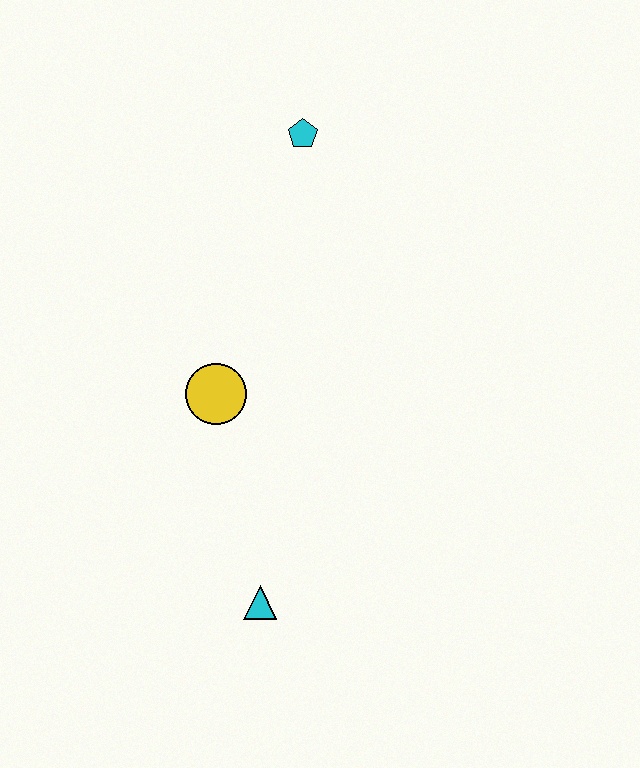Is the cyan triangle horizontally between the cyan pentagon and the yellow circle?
Yes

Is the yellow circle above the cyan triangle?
Yes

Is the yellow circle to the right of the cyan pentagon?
No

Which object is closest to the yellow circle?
The cyan triangle is closest to the yellow circle.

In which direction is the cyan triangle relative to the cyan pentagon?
The cyan triangle is below the cyan pentagon.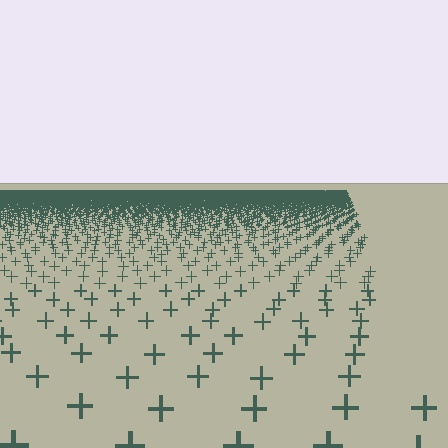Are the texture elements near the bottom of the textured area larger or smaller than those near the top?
Larger. Near the bottom, elements are closer to the viewer and appear at a bigger on-screen size.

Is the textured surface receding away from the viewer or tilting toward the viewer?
The surface is receding away from the viewer. Texture elements get smaller and denser toward the top.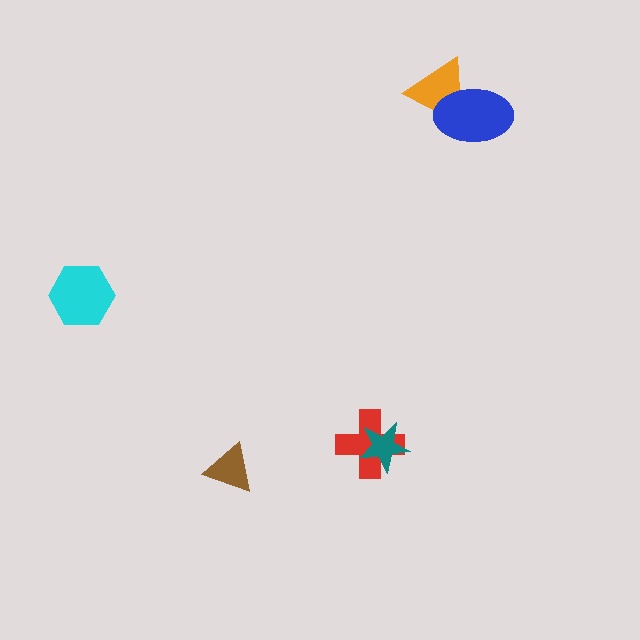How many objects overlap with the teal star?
1 object overlaps with the teal star.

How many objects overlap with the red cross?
1 object overlaps with the red cross.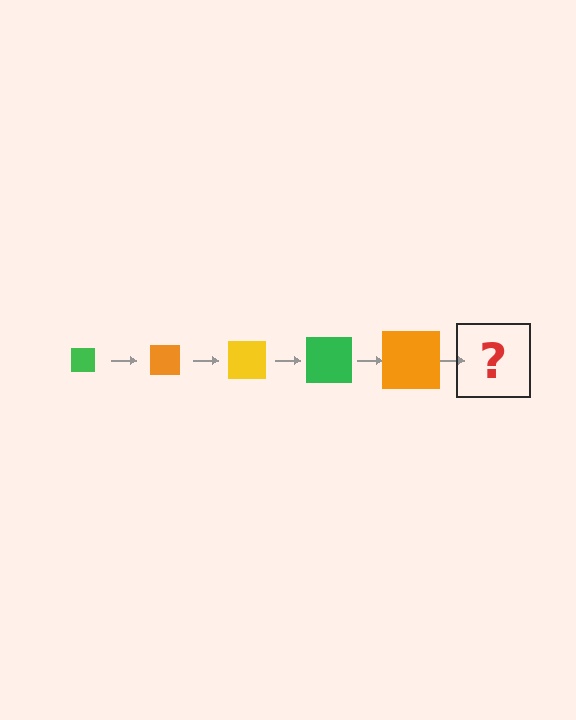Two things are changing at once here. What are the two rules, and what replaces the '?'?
The two rules are that the square grows larger each step and the color cycles through green, orange, and yellow. The '?' should be a yellow square, larger than the previous one.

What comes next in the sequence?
The next element should be a yellow square, larger than the previous one.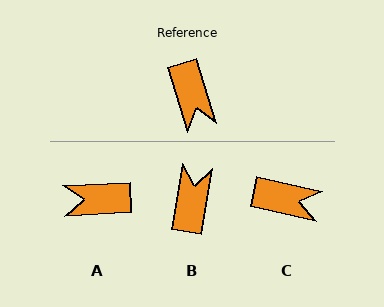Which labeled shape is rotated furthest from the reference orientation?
B, about 153 degrees away.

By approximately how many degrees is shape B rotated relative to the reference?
Approximately 153 degrees counter-clockwise.